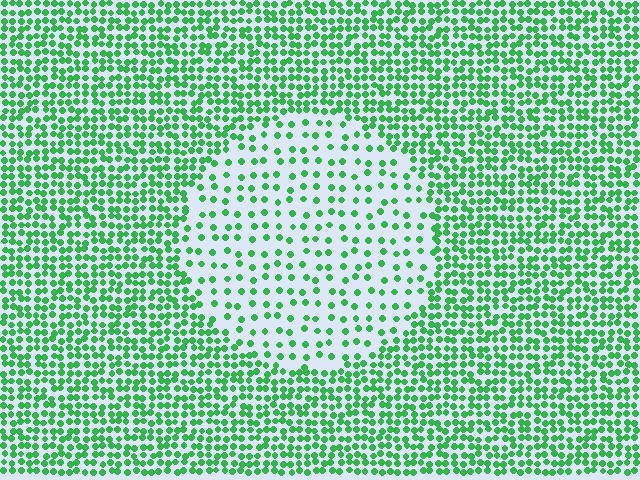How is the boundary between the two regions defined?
The boundary is defined by a change in element density (approximately 2.5x ratio). All elements are the same color, size, and shape.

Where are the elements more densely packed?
The elements are more densely packed outside the circle boundary.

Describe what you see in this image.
The image contains small green elements arranged at two different densities. A circle-shaped region is visible where the elements are less densely packed than the surrounding area.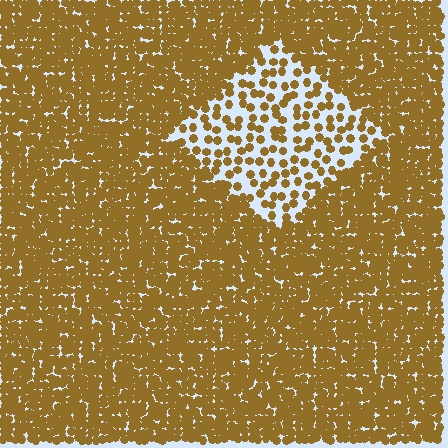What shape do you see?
I see a diamond.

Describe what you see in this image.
The image contains small brown elements arranged at two different densities. A diamond-shaped region is visible where the elements are less densely packed than the surrounding area.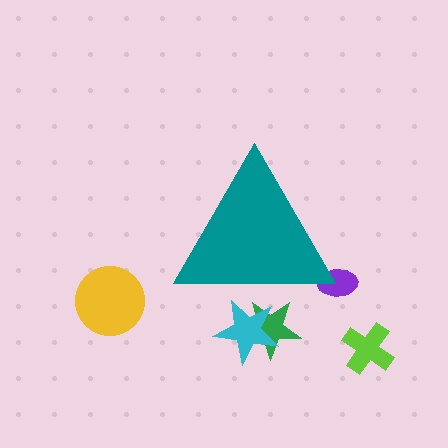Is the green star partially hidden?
Yes, the green star is partially hidden behind the teal triangle.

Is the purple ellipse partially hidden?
Yes, the purple ellipse is partially hidden behind the teal triangle.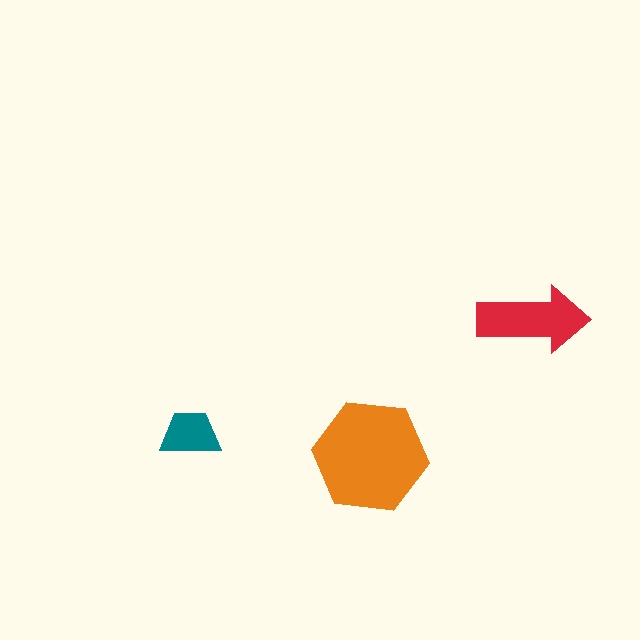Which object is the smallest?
The teal trapezoid.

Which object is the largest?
The orange hexagon.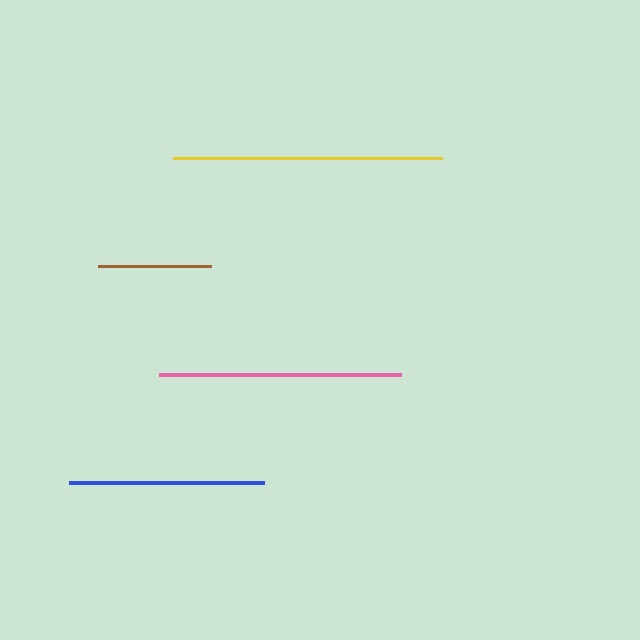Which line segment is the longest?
The yellow line is the longest at approximately 270 pixels.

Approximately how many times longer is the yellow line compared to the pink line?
The yellow line is approximately 1.1 times the length of the pink line.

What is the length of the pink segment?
The pink segment is approximately 242 pixels long.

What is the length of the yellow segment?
The yellow segment is approximately 270 pixels long.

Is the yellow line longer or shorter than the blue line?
The yellow line is longer than the blue line.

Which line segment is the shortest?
The brown line is the shortest at approximately 113 pixels.